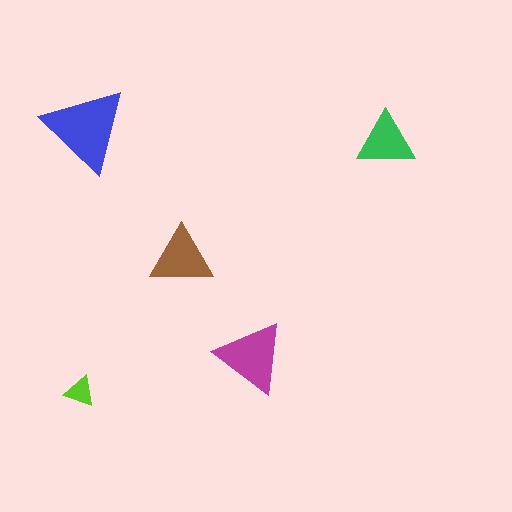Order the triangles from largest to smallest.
the blue one, the magenta one, the brown one, the green one, the lime one.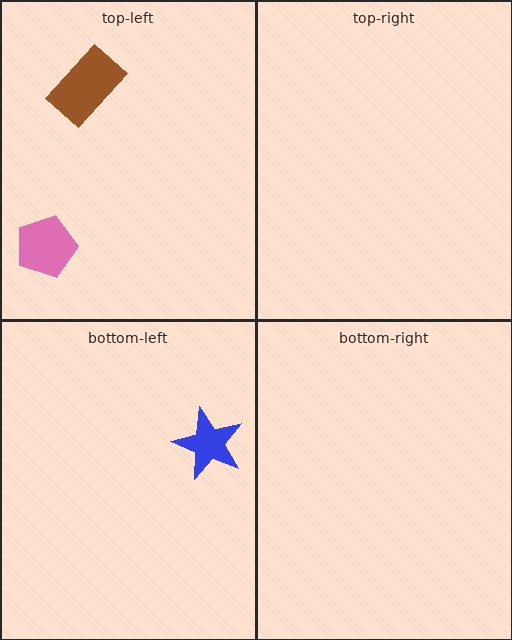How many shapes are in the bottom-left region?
1.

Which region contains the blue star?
The bottom-left region.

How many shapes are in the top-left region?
2.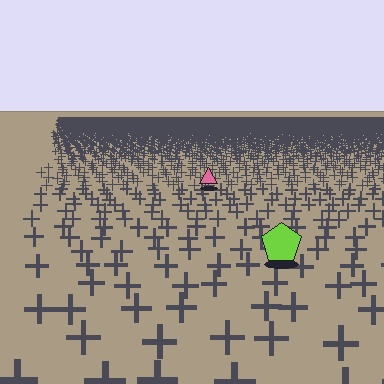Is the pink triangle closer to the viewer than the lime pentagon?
No. The lime pentagon is closer — you can tell from the texture gradient: the ground texture is coarser near it.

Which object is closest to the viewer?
The lime pentagon is closest. The texture marks near it are larger and more spread out.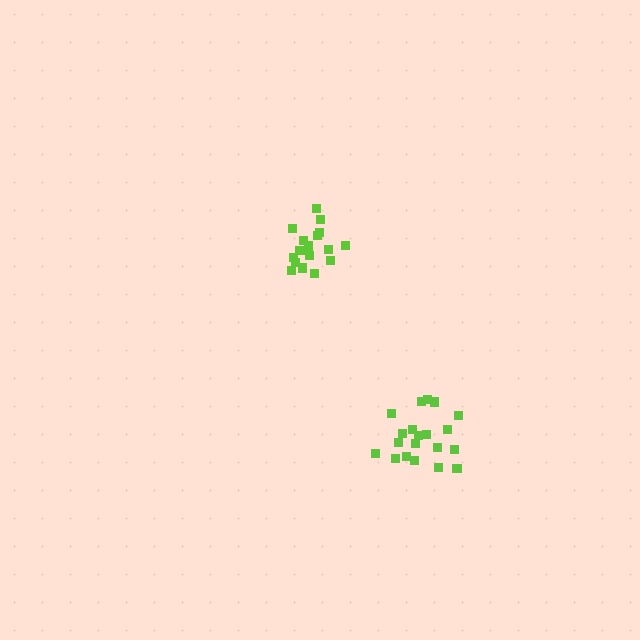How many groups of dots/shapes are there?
There are 2 groups.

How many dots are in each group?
Group 1: 18 dots, Group 2: 20 dots (38 total).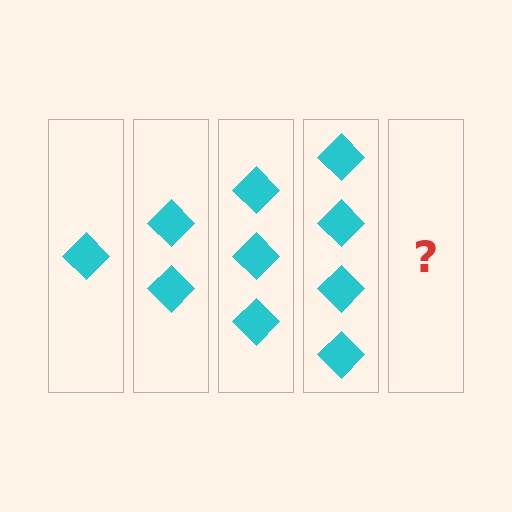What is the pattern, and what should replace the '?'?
The pattern is that each step adds one more diamond. The '?' should be 5 diamonds.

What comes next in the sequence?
The next element should be 5 diamonds.